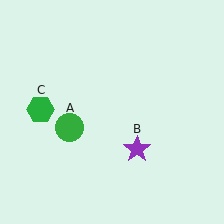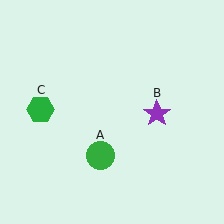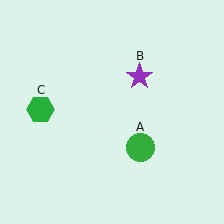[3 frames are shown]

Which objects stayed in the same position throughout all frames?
Green hexagon (object C) remained stationary.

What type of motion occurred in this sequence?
The green circle (object A), purple star (object B) rotated counterclockwise around the center of the scene.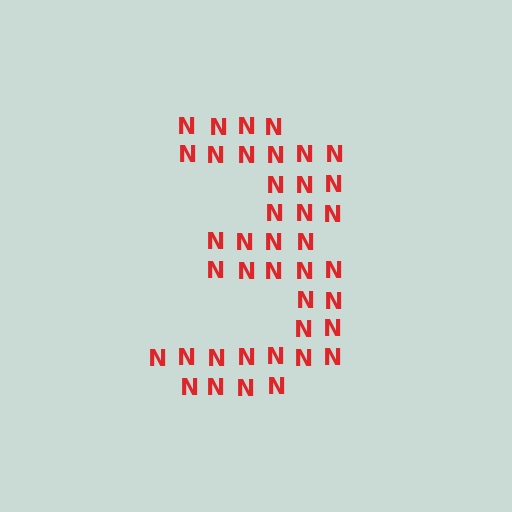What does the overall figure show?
The overall figure shows the digit 3.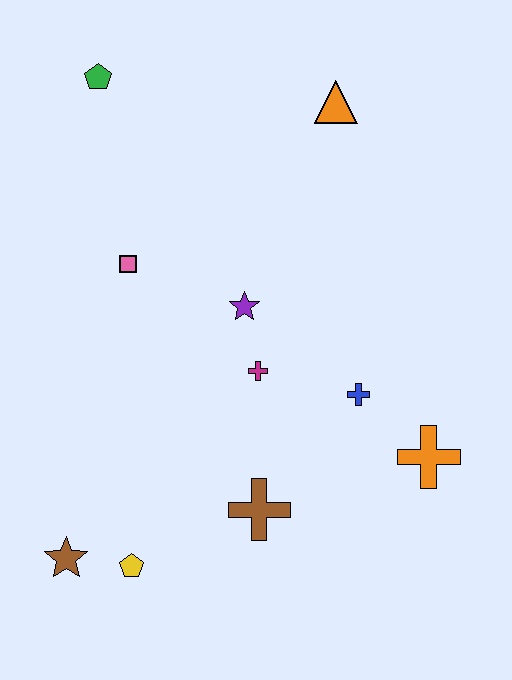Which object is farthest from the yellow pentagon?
The orange triangle is farthest from the yellow pentagon.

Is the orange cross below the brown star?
No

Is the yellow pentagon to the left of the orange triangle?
Yes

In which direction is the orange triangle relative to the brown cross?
The orange triangle is above the brown cross.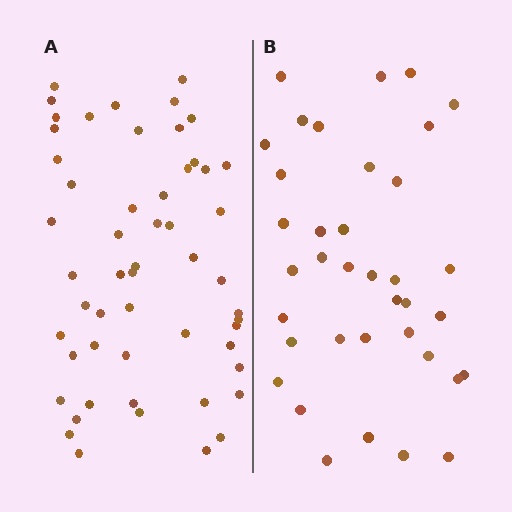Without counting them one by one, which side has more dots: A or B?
Region A (the left region) has more dots.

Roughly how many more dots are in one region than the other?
Region A has approximately 15 more dots than region B.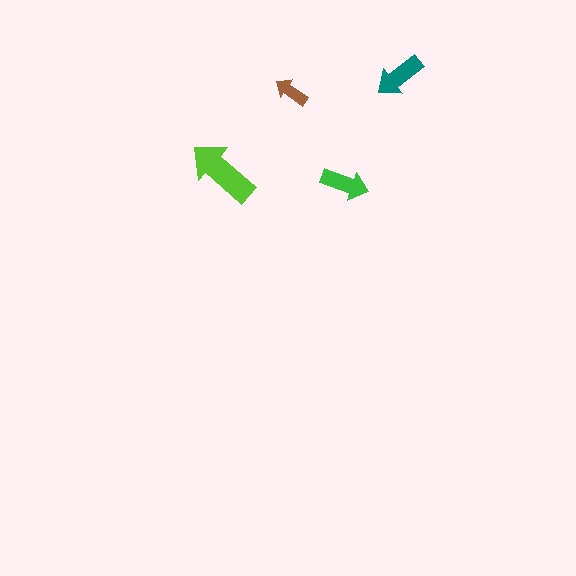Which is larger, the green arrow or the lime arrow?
The lime one.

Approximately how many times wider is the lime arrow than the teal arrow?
About 1.5 times wider.